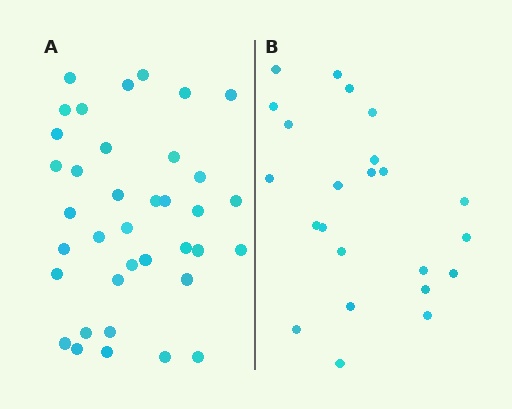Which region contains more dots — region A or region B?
Region A (the left region) has more dots.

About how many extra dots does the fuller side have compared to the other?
Region A has approximately 15 more dots than region B.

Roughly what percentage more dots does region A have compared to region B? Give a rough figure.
About 60% more.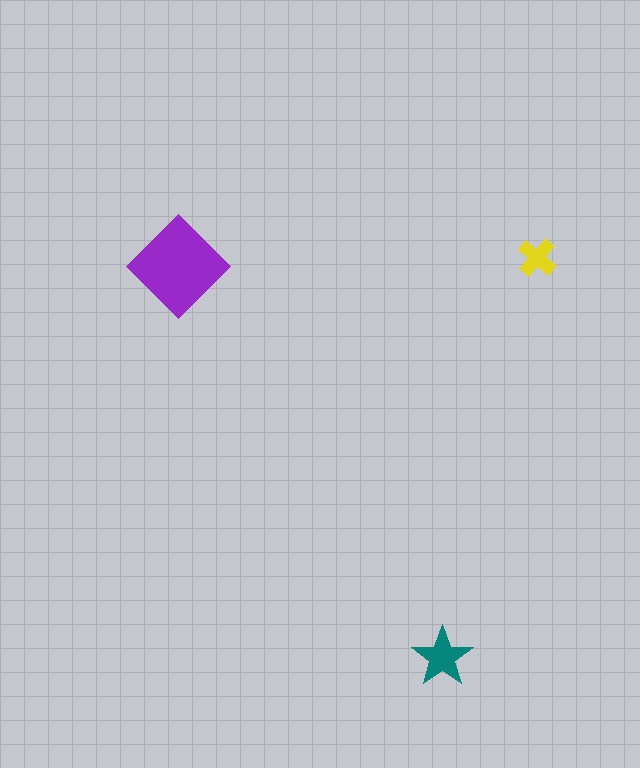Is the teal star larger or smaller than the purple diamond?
Smaller.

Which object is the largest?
The purple diamond.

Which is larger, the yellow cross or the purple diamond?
The purple diamond.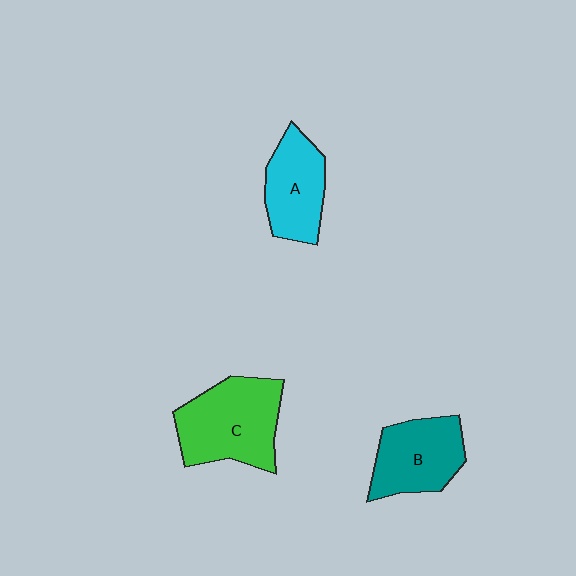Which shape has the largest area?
Shape C (green).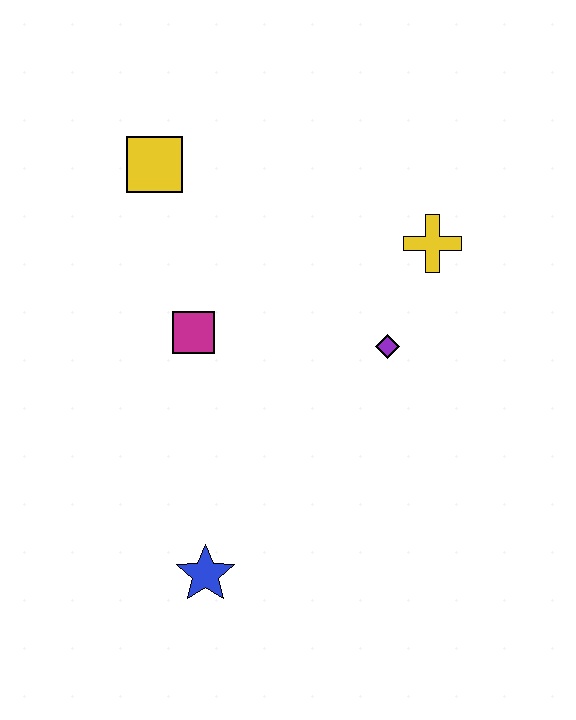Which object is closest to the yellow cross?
The purple diamond is closest to the yellow cross.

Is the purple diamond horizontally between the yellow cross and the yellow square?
Yes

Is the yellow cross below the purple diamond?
No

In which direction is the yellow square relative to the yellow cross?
The yellow square is to the left of the yellow cross.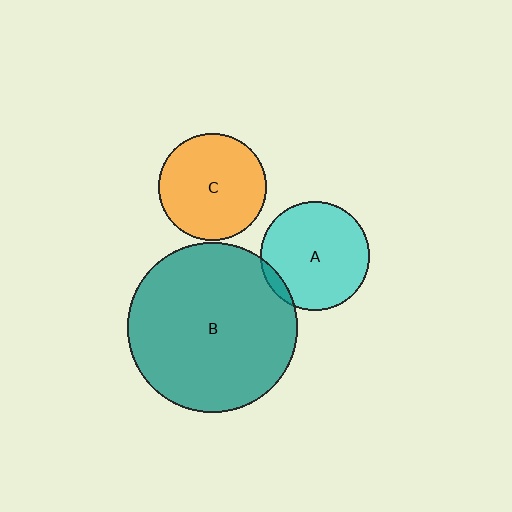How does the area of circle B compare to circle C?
Approximately 2.5 times.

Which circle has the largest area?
Circle B (teal).